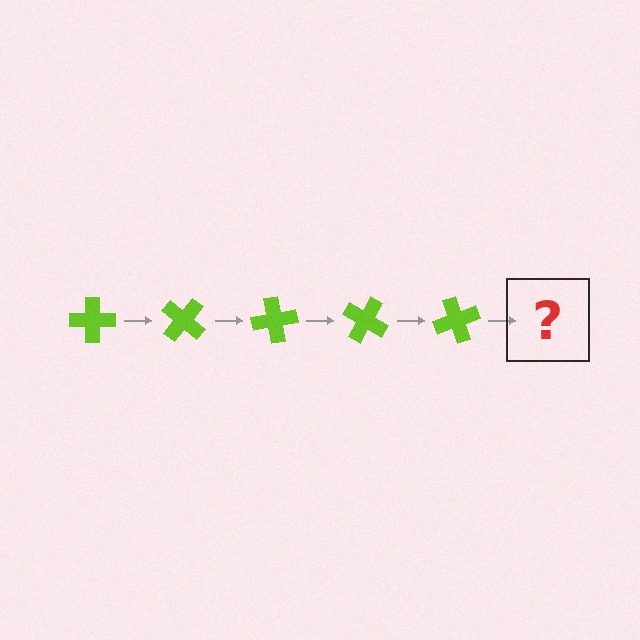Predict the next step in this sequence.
The next step is a lime cross rotated 200 degrees.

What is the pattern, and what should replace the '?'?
The pattern is that the cross rotates 40 degrees each step. The '?' should be a lime cross rotated 200 degrees.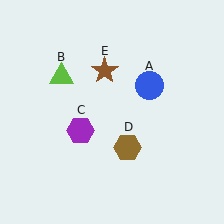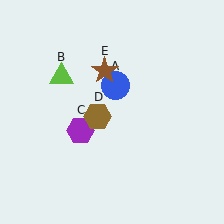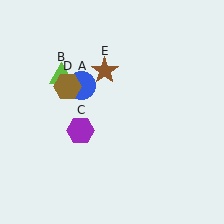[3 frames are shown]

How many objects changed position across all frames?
2 objects changed position: blue circle (object A), brown hexagon (object D).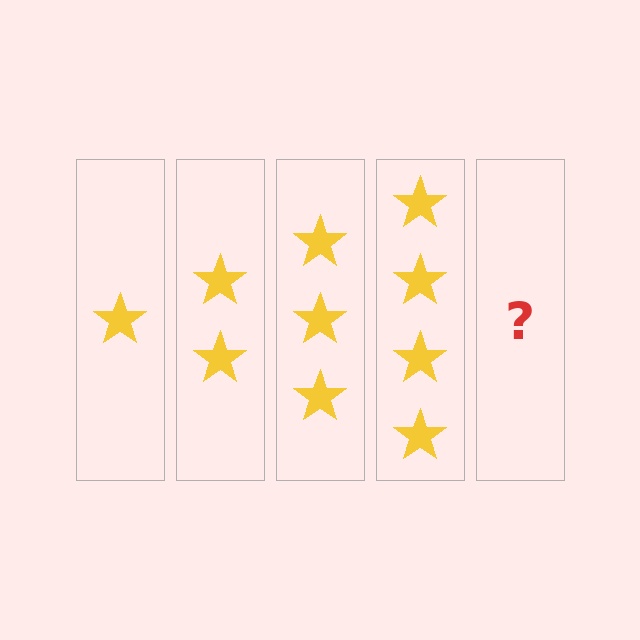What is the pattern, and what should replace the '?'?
The pattern is that each step adds one more star. The '?' should be 5 stars.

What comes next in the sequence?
The next element should be 5 stars.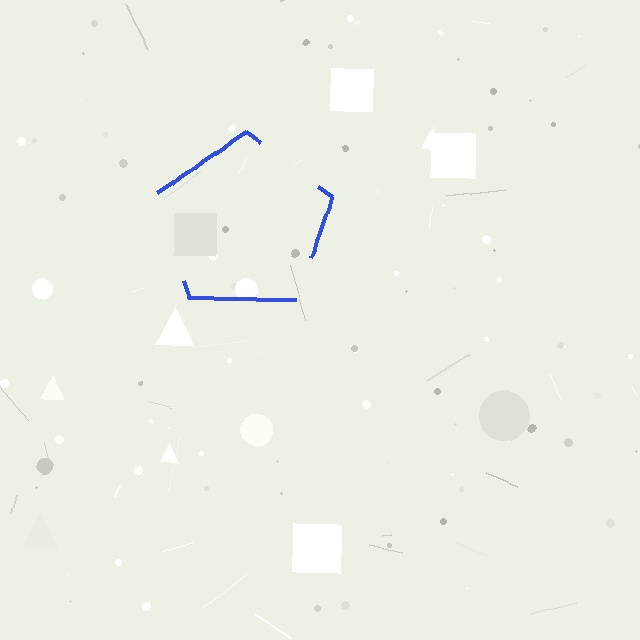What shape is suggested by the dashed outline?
The dashed outline suggests a pentagon.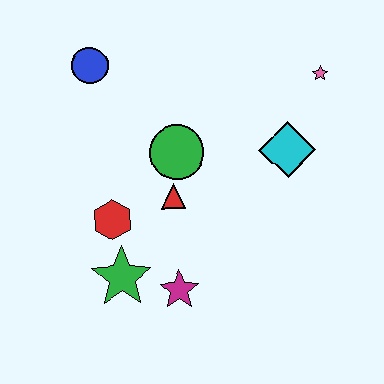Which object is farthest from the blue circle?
The magenta star is farthest from the blue circle.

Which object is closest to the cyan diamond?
The pink star is closest to the cyan diamond.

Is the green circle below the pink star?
Yes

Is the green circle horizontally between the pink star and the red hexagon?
Yes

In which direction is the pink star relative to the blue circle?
The pink star is to the right of the blue circle.